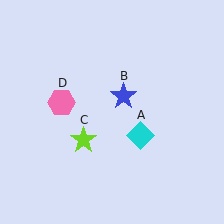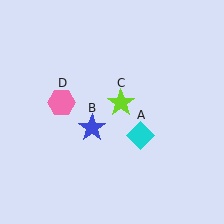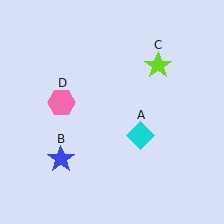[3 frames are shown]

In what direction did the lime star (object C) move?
The lime star (object C) moved up and to the right.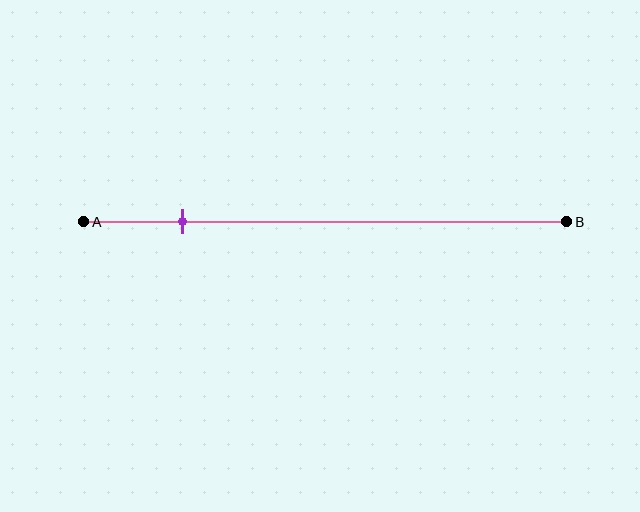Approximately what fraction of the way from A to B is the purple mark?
The purple mark is approximately 20% of the way from A to B.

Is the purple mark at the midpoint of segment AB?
No, the mark is at about 20% from A, not at the 50% midpoint.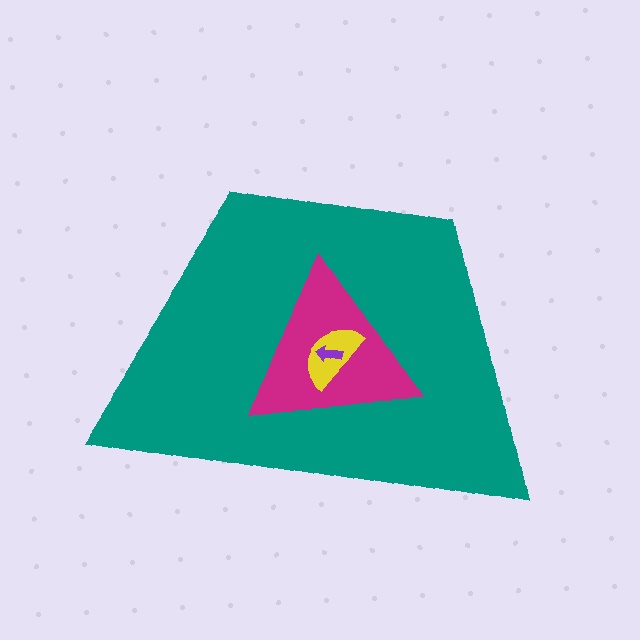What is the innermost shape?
The purple arrow.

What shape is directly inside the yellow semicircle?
The purple arrow.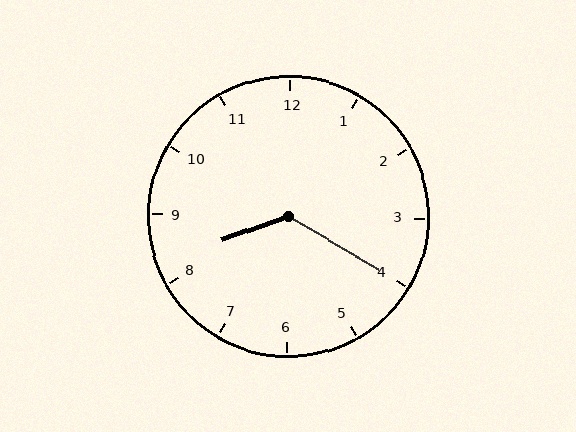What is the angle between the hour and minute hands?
Approximately 130 degrees.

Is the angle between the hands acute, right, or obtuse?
It is obtuse.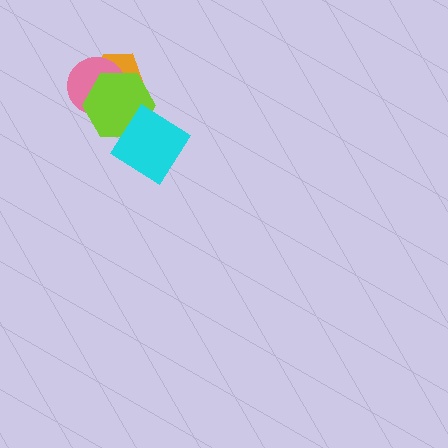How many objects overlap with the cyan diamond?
1 object overlaps with the cyan diamond.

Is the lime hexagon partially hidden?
Yes, it is partially covered by another shape.